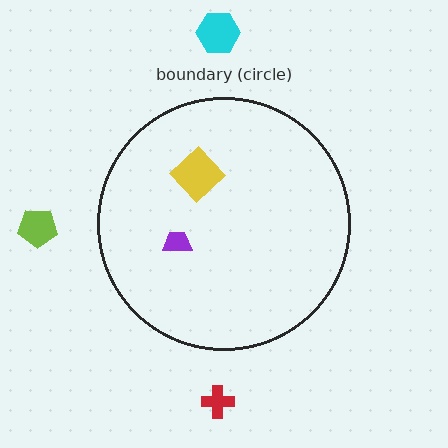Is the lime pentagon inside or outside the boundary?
Outside.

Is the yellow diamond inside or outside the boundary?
Inside.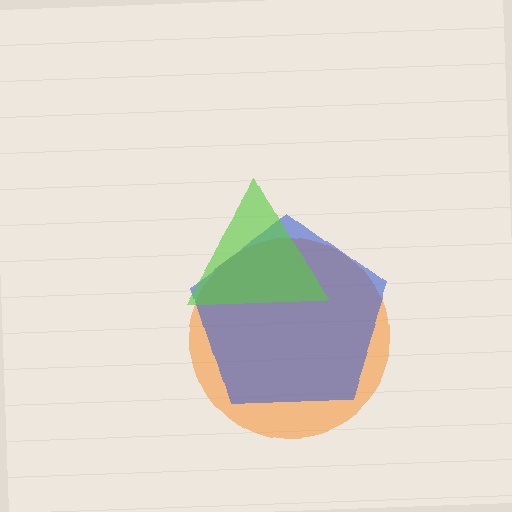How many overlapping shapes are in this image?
There are 3 overlapping shapes in the image.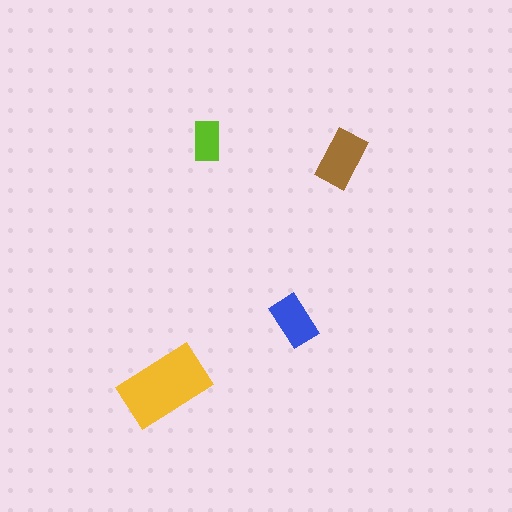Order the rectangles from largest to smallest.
the yellow one, the brown one, the blue one, the lime one.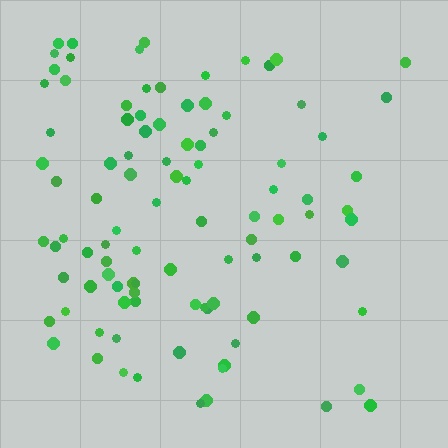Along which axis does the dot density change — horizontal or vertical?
Horizontal.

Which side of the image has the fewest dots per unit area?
The right.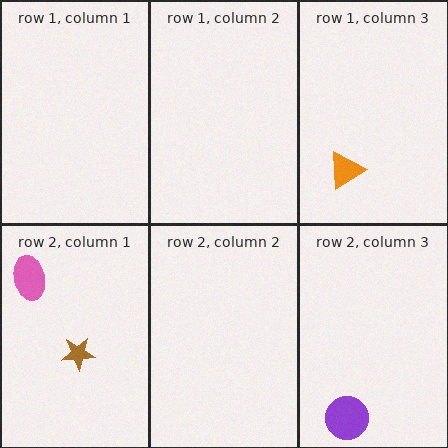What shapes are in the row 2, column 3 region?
The purple circle.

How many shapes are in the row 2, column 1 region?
2.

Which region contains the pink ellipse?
The row 2, column 1 region.